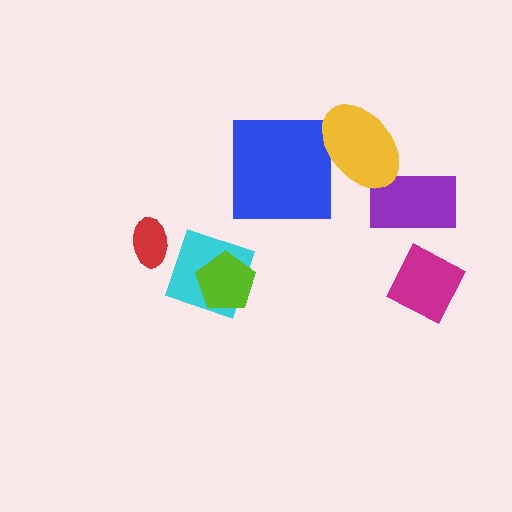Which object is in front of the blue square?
The yellow ellipse is in front of the blue square.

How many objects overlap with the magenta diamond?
0 objects overlap with the magenta diamond.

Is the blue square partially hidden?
Yes, it is partially covered by another shape.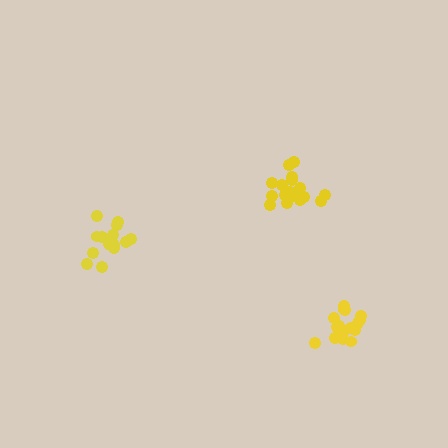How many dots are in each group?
Group 1: 17 dots, Group 2: 17 dots, Group 3: 14 dots (48 total).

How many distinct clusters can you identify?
There are 3 distinct clusters.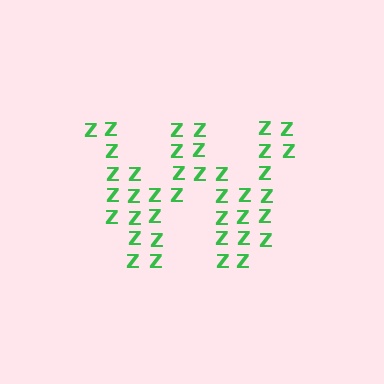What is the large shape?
The large shape is the letter W.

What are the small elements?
The small elements are letter Z's.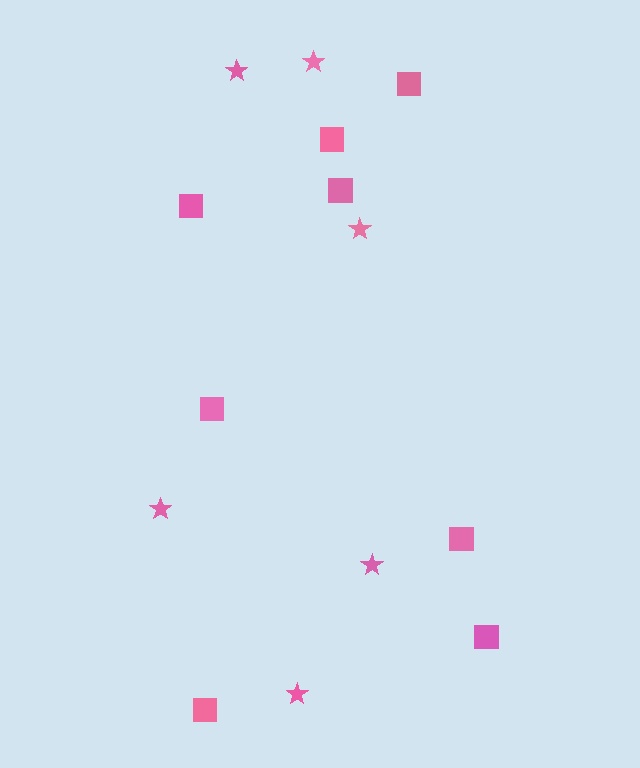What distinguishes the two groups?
There are 2 groups: one group of squares (8) and one group of stars (6).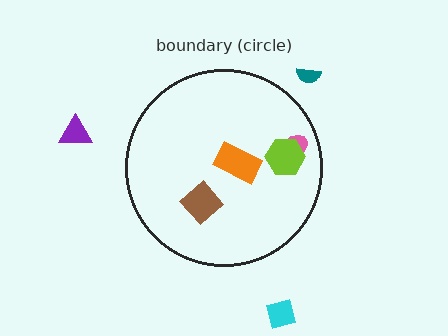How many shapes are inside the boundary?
4 inside, 3 outside.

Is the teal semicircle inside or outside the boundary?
Outside.